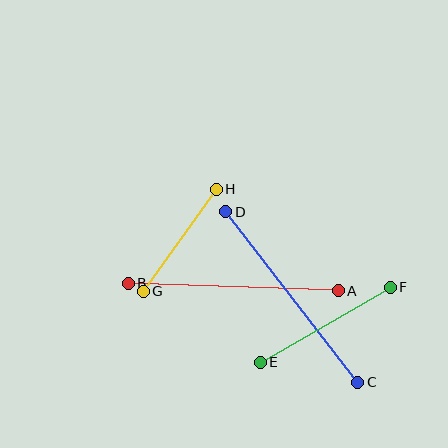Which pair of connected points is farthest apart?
Points C and D are farthest apart.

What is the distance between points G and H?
The distance is approximately 126 pixels.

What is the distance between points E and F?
The distance is approximately 150 pixels.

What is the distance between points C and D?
The distance is approximately 216 pixels.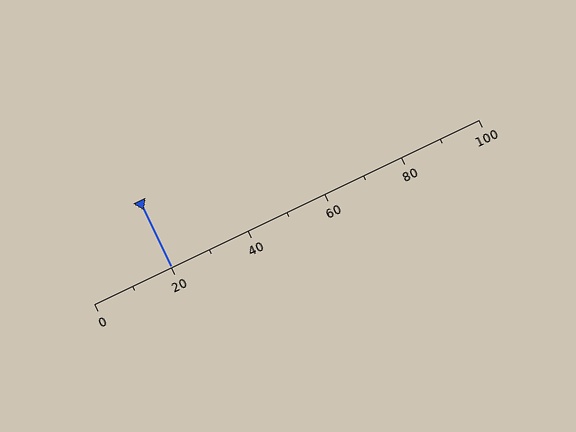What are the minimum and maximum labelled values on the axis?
The axis runs from 0 to 100.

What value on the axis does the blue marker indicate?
The marker indicates approximately 20.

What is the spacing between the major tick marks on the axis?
The major ticks are spaced 20 apart.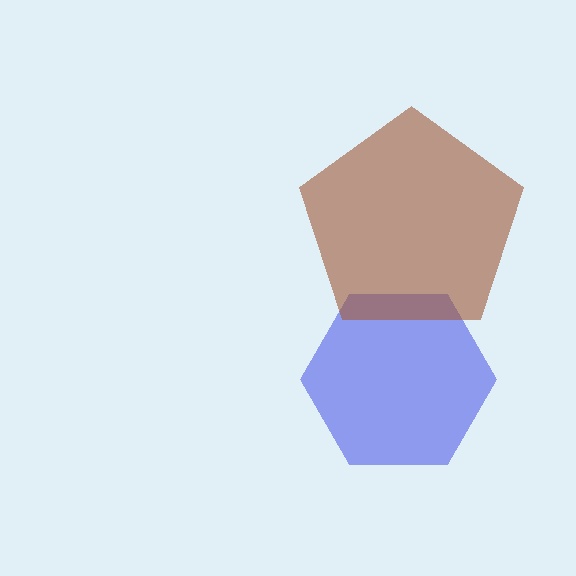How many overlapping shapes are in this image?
There are 2 overlapping shapes in the image.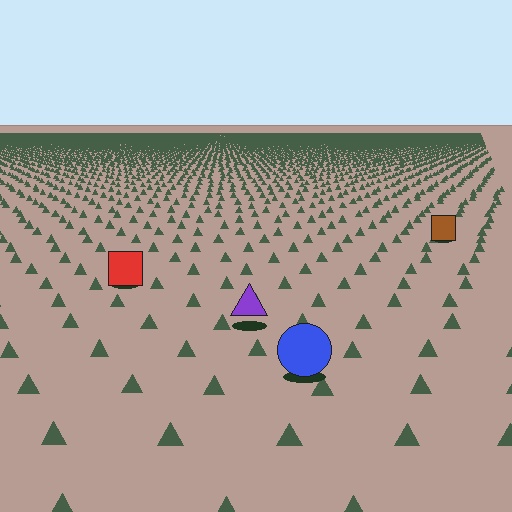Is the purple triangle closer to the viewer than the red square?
Yes. The purple triangle is closer — you can tell from the texture gradient: the ground texture is coarser near it.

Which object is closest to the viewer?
The blue circle is closest. The texture marks near it are larger and more spread out.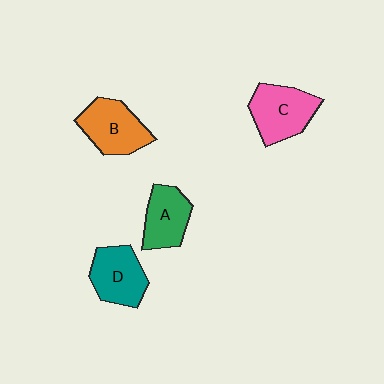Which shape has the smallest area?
Shape A (green).